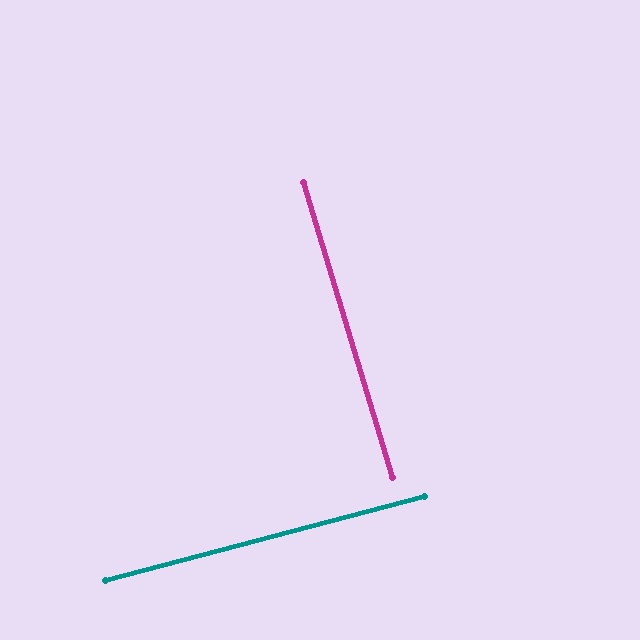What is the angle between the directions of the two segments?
Approximately 88 degrees.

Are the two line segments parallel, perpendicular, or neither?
Perpendicular — they meet at approximately 88°.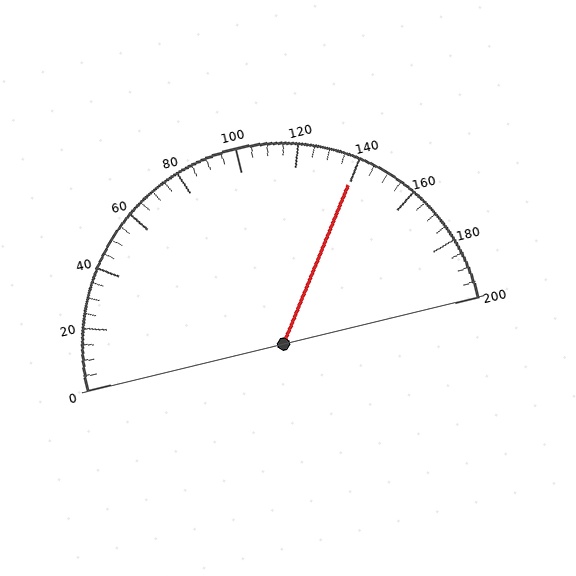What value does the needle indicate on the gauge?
The needle indicates approximately 140.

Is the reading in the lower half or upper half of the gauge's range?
The reading is in the upper half of the range (0 to 200).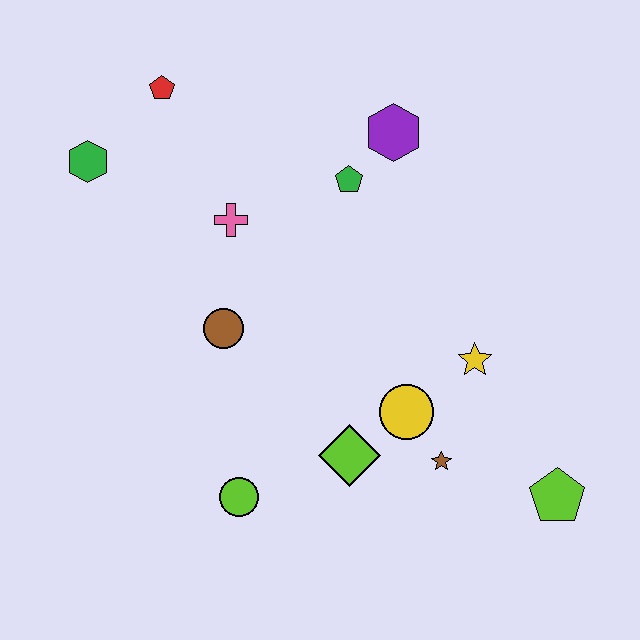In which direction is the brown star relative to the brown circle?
The brown star is to the right of the brown circle.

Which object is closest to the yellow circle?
The brown star is closest to the yellow circle.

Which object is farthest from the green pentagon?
The lime pentagon is farthest from the green pentagon.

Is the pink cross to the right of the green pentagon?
No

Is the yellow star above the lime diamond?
Yes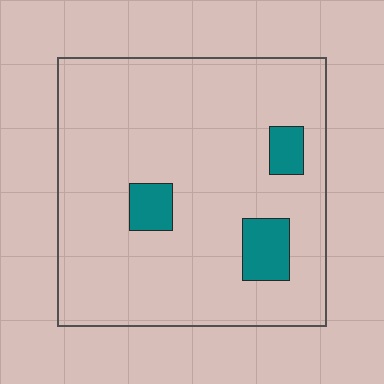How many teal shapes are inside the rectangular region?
3.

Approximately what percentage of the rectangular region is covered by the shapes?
Approximately 10%.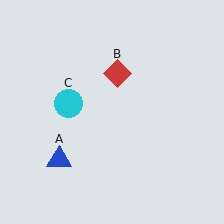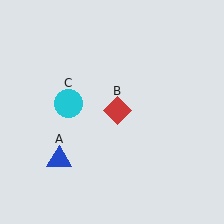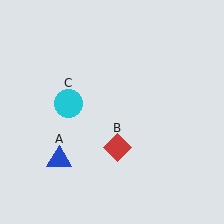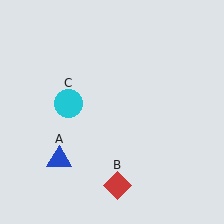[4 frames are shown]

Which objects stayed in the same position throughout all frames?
Blue triangle (object A) and cyan circle (object C) remained stationary.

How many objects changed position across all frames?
1 object changed position: red diamond (object B).